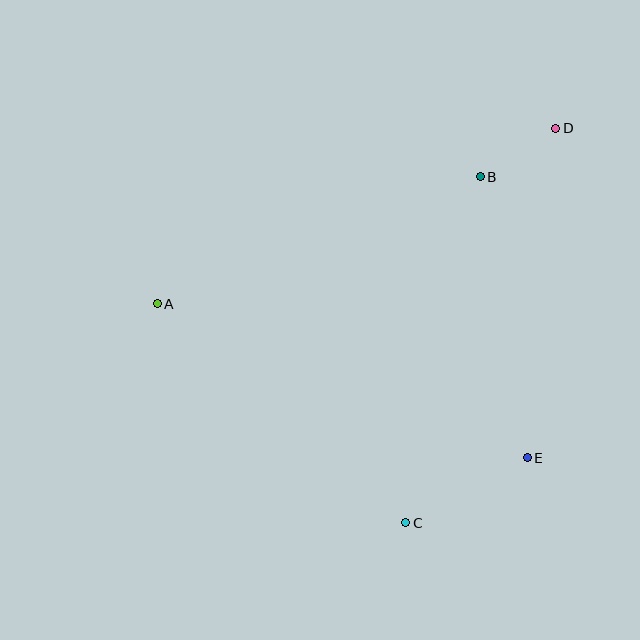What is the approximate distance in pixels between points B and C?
The distance between B and C is approximately 354 pixels.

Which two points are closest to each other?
Points B and D are closest to each other.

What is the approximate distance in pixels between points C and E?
The distance between C and E is approximately 138 pixels.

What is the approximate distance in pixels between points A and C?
The distance between A and C is approximately 331 pixels.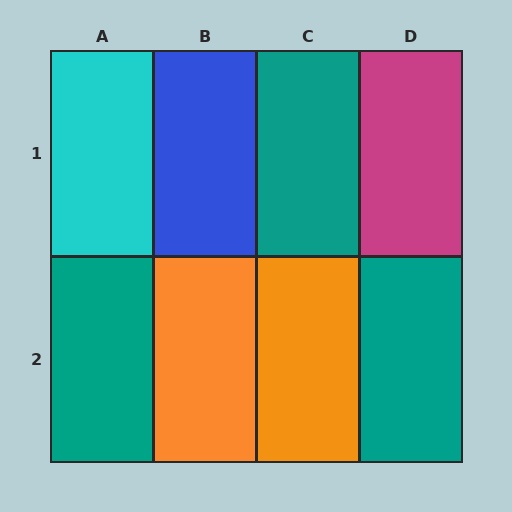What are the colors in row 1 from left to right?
Cyan, blue, teal, magenta.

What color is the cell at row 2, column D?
Teal.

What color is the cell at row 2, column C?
Orange.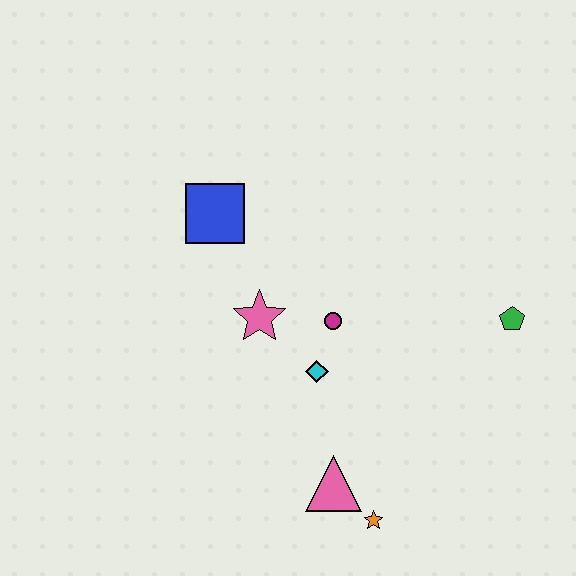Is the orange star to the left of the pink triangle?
No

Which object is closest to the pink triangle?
The orange star is closest to the pink triangle.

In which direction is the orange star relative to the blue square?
The orange star is below the blue square.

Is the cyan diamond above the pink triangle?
Yes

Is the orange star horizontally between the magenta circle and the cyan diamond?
No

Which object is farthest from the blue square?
The orange star is farthest from the blue square.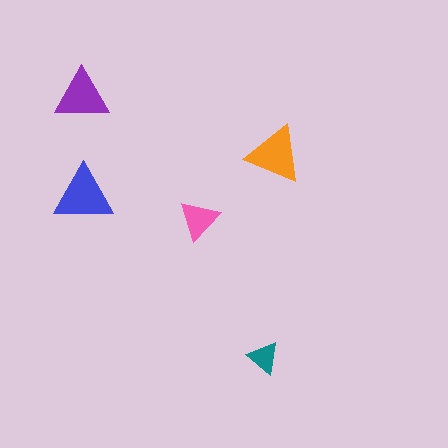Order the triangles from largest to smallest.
the blue one, the orange one, the purple one, the pink one, the teal one.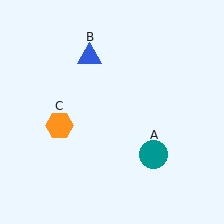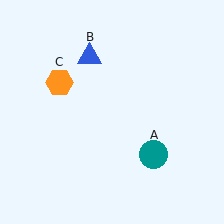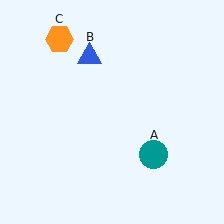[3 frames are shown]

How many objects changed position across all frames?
1 object changed position: orange hexagon (object C).